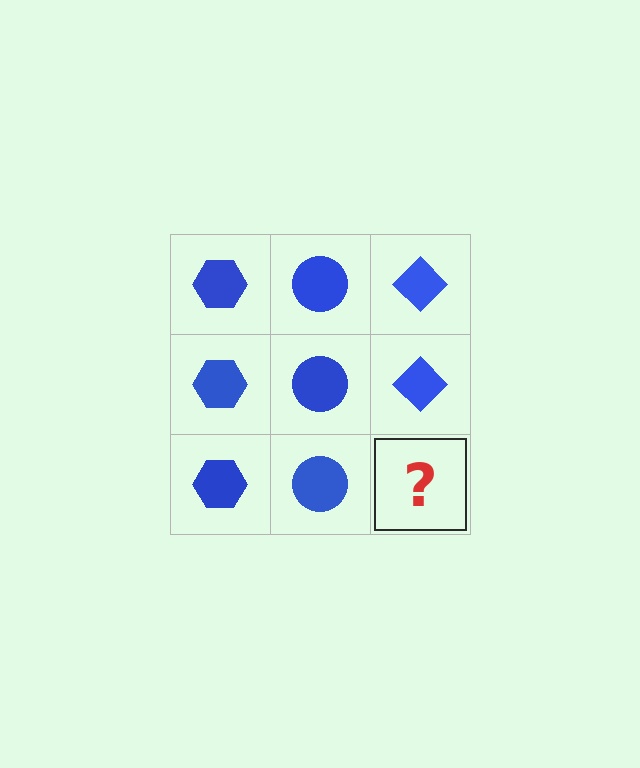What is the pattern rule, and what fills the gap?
The rule is that each column has a consistent shape. The gap should be filled with a blue diamond.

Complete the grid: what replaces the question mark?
The question mark should be replaced with a blue diamond.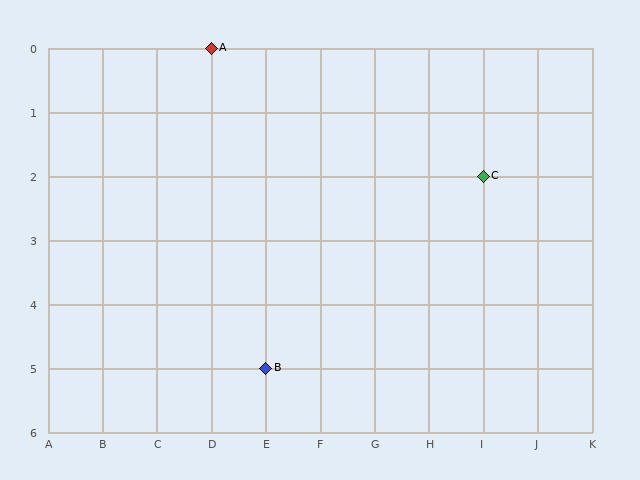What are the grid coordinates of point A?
Point A is at grid coordinates (D, 0).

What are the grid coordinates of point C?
Point C is at grid coordinates (I, 2).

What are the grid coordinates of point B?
Point B is at grid coordinates (E, 5).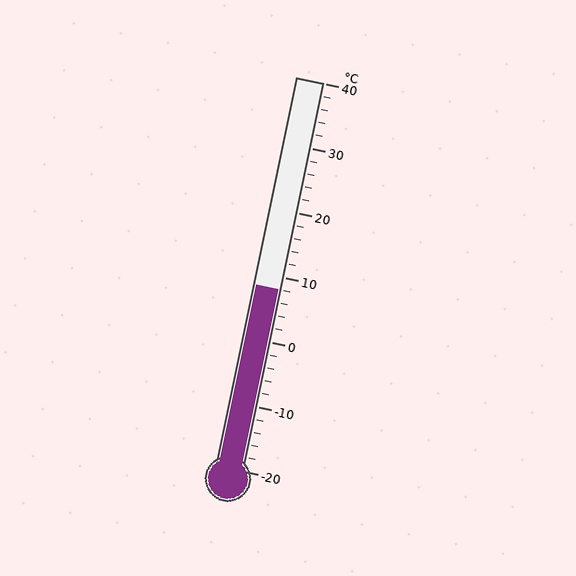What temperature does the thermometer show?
The thermometer shows approximately 8°C.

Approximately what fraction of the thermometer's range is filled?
The thermometer is filled to approximately 45% of its range.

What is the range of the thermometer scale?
The thermometer scale ranges from -20°C to 40°C.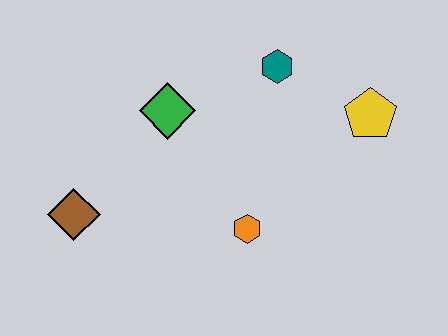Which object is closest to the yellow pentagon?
The teal hexagon is closest to the yellow pentagon.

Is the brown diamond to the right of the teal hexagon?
No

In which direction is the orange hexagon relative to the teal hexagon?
The orange hexagon is below the teal hexagon.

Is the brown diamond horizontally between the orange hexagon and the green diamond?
No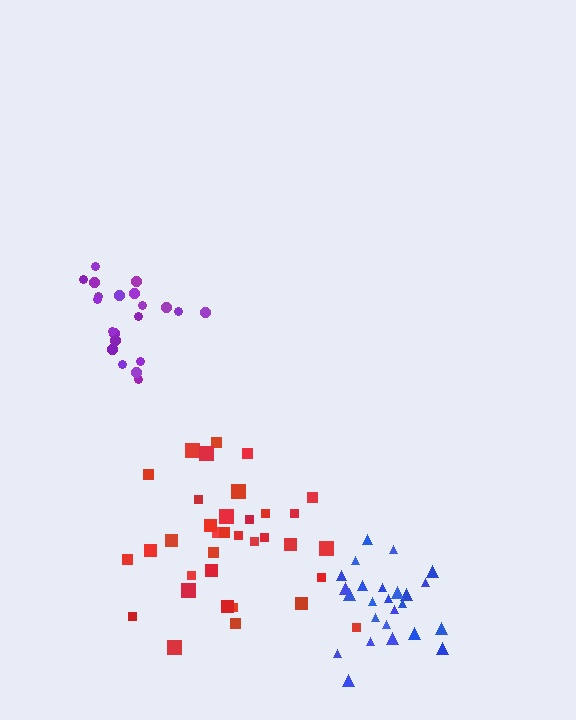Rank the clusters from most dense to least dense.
purple, blue, red.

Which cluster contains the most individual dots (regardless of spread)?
Red (35).